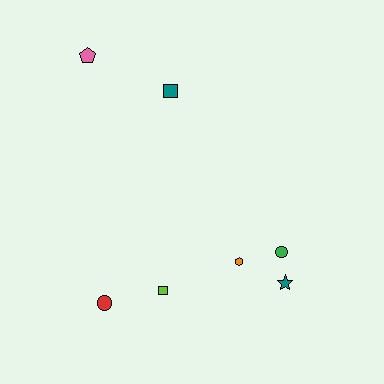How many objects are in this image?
There are 7 objects.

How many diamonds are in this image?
There are no diamonds.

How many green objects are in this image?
There is 1 green object.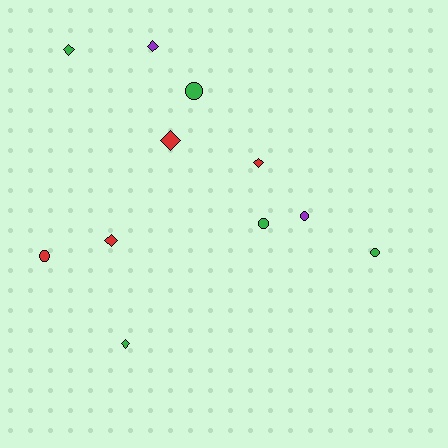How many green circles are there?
There are 3 green circles.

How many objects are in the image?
There are 11 objects.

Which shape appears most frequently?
Diamond, with 6 objects.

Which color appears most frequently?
Green, with 5 objects.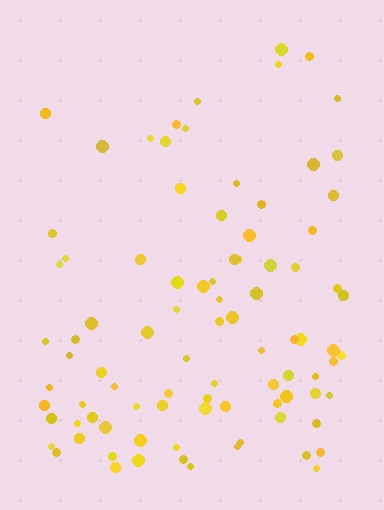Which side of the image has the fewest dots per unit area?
The top.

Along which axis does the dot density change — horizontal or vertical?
Vertical.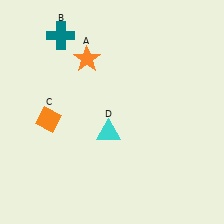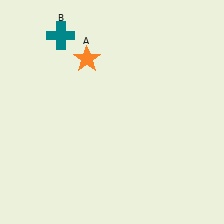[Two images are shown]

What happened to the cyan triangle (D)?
The cyan triangle (D) was removed in Image 2. It was in the bottom-left area of Image 1.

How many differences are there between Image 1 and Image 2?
There are 2 differences between the two images.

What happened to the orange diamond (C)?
The orange diamond (C) was removed in Image 2. It was in the bottom-left area of Image 1.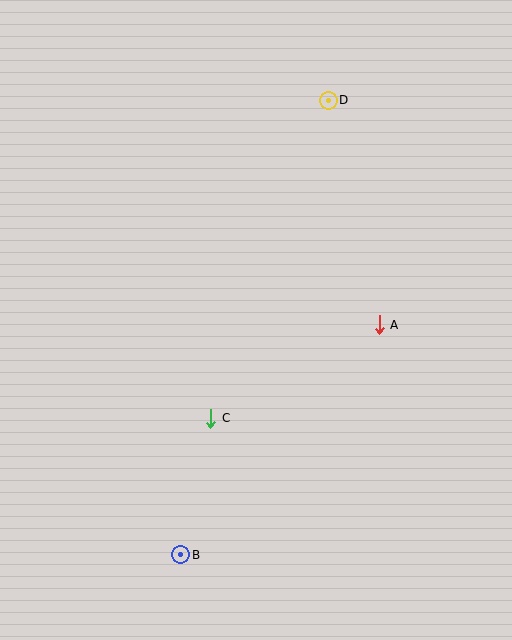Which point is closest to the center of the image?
Point C at (211, 418) is closest to the center.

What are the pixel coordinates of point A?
Point A is at (379, 325).